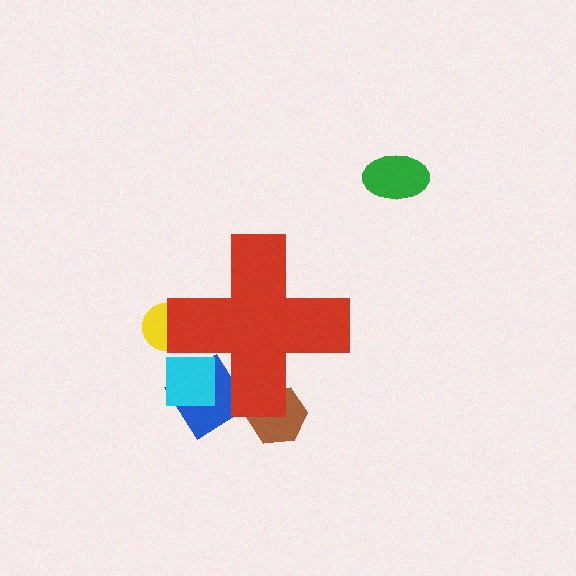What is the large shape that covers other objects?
A red cross.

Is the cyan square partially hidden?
Yes, the cyan square is partially hidden behind the red cross.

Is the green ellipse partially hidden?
No, the green ellipse is fully visible.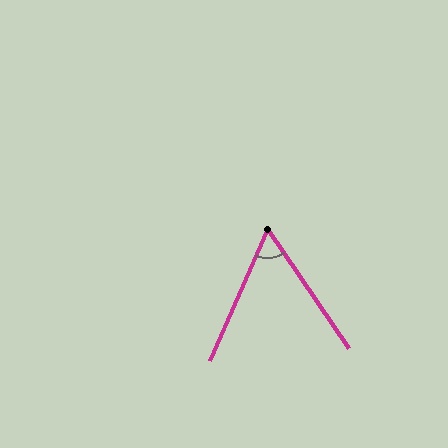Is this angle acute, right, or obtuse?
It is acute.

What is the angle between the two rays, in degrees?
Approximately 58 degrees.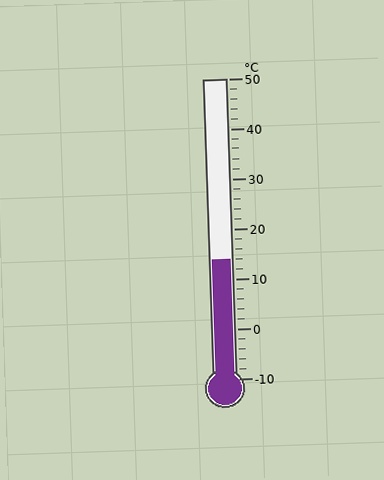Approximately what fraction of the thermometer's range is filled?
The thermometer is filled to approximately 40% of its range.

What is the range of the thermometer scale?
The thermometer scale ranges from -10°C to 50°C.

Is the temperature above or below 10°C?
The temperature is above 10°C.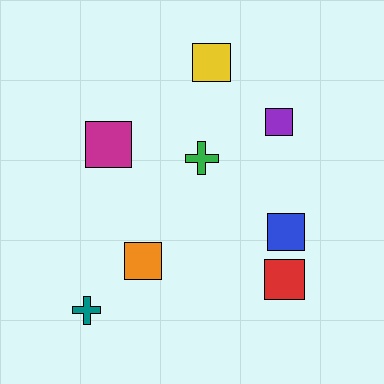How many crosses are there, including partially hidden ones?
There are 2 crosses.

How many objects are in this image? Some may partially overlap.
There are 8 objects.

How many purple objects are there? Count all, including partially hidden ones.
There is 1 purple object.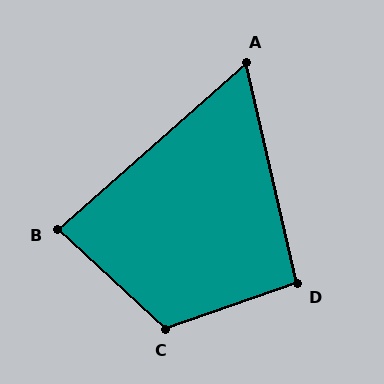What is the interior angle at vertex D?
Approximately 96 degrees (obtuse).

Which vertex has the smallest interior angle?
A, at approximately 62 degrees.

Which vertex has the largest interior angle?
C, at approximately 118 degrees.